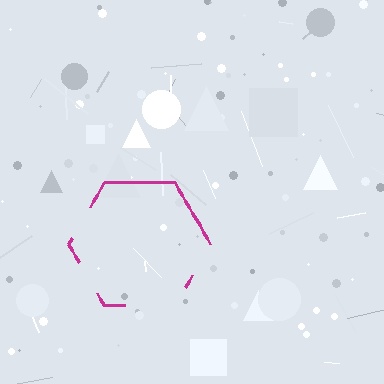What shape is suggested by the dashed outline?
The dashed outline suggests a hexagon.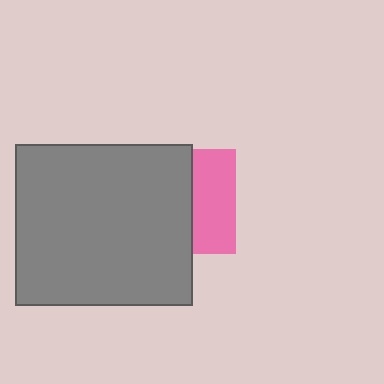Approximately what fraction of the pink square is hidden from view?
Roughly 60% of the pink square is hidden behind the gray rectangle.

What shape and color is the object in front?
The object in front is a gray rectangle.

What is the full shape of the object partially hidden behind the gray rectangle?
The partially hidden object is a pink square.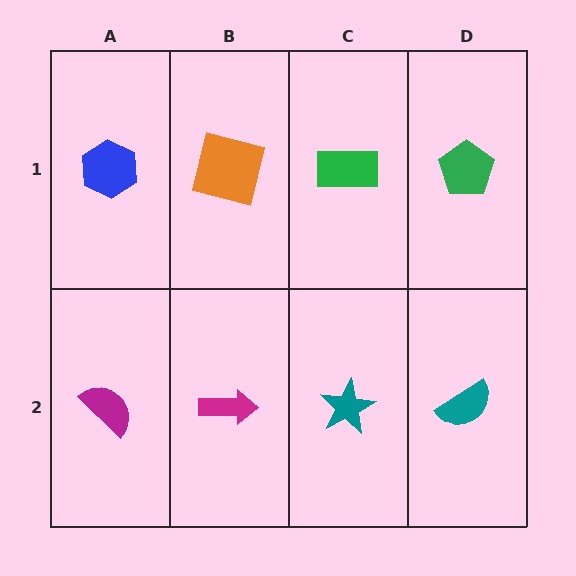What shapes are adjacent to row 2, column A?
A blue hexagon (row 1, column A), a magenta arrow (row 2, column B).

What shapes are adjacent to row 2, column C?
A green rectangle (row 1, column C), a magenta arrow (row 2, column B), a teal semicircle (row 2, column D).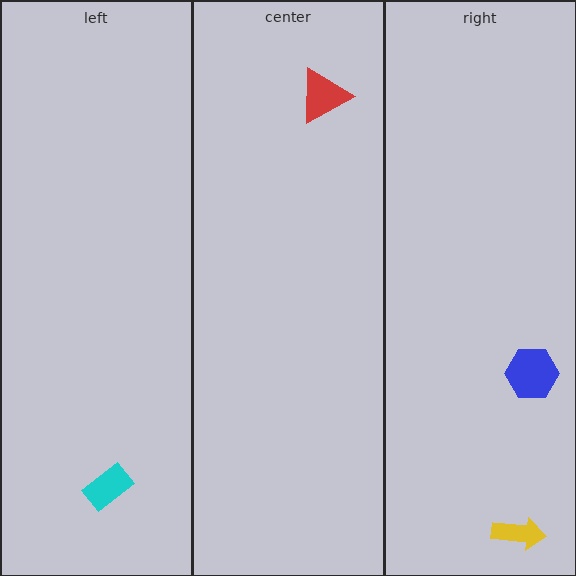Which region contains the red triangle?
The center region.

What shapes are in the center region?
The red triangle.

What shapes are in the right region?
The yellow arrow, the blue hexagon.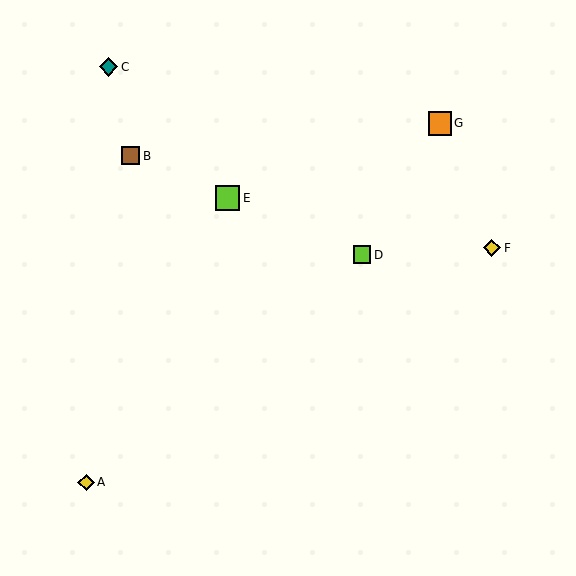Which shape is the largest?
The lime square (labeled E) is the largest.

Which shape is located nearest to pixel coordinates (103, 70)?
The teal diamond (labeled C) at (108, 67) is nearest to that location.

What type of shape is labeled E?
Shape E is a lime square.